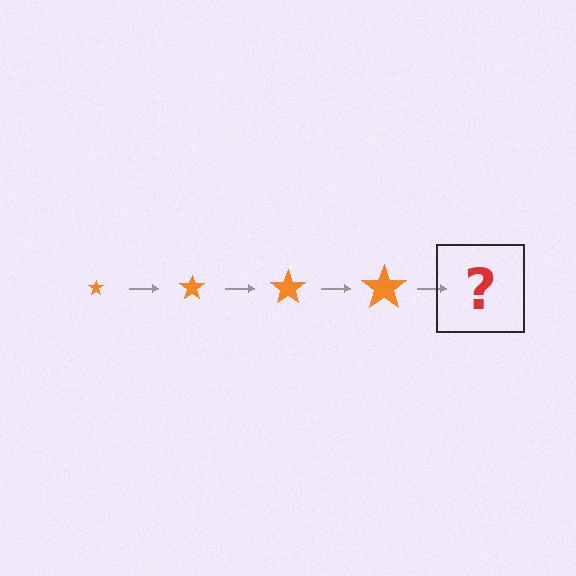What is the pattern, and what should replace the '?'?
The pattern is that the star gets progressively larger each step. The '?' should be an orange star, larger than the previous one.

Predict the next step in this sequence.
The next step is an orange star, larger than the previous one.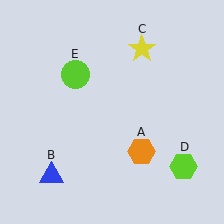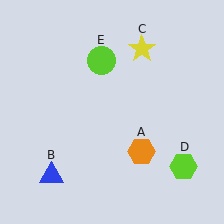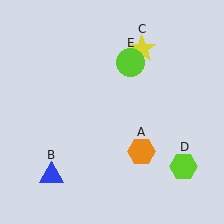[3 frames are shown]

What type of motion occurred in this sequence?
The lime circle (object E) rotated clockwise around the center of the scene.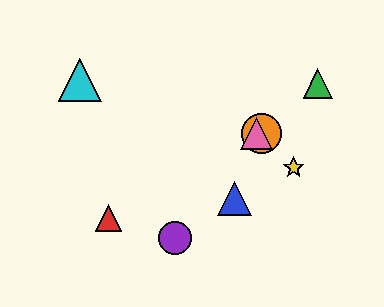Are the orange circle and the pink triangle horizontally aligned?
Yes, both are at y≈134.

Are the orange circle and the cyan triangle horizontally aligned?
No, the orange circle is at y≈134 and the cyan triangle is at y≈80.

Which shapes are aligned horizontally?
The orange circle, the pink triangle are aligned horizontally.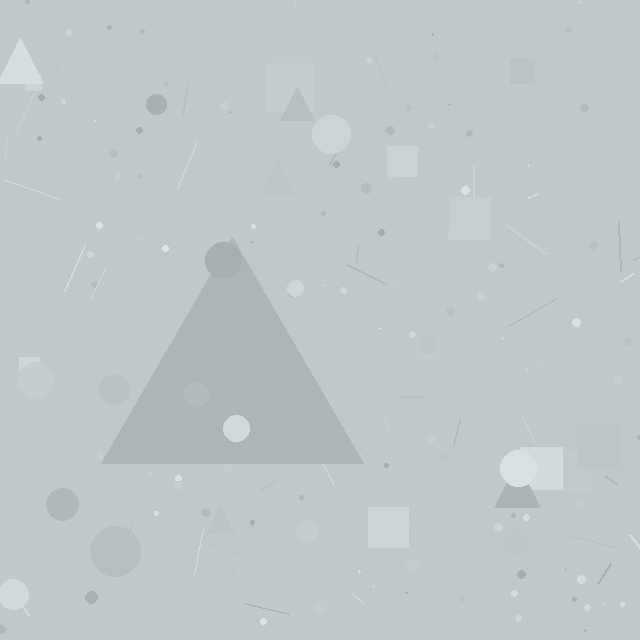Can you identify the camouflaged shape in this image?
The camouflaged shape is a triangle.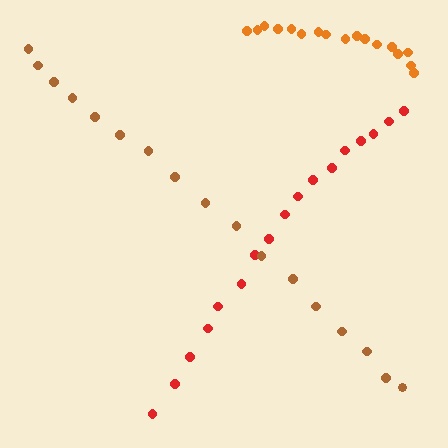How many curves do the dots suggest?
There are 3 distinct paths.